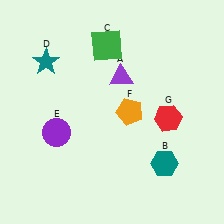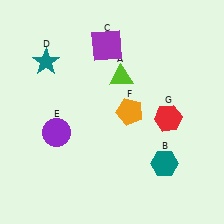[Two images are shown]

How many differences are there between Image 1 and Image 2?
There are 2 differences between the two images.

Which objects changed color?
A changed from purple to lime. C changed from green to purple.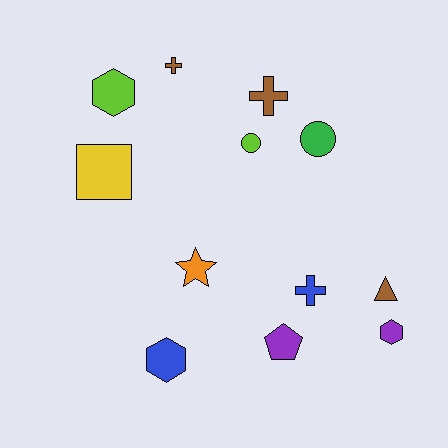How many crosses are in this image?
There are 3 crosses.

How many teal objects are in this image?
There are no teal objects.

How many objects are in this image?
There are 12 objects.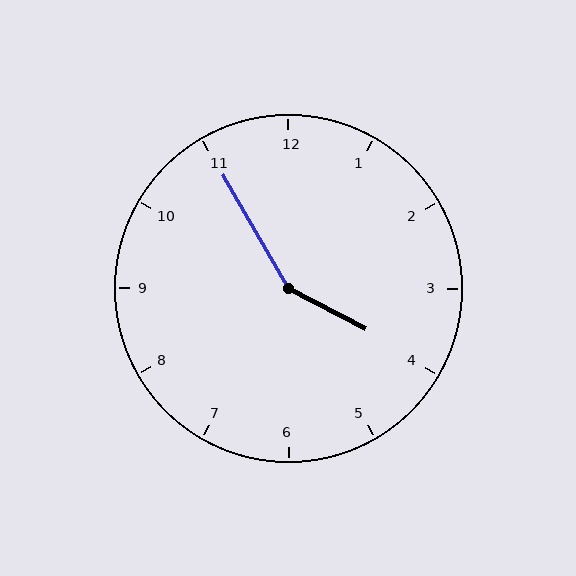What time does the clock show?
3:55.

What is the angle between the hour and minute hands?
Approximately 148 degrees.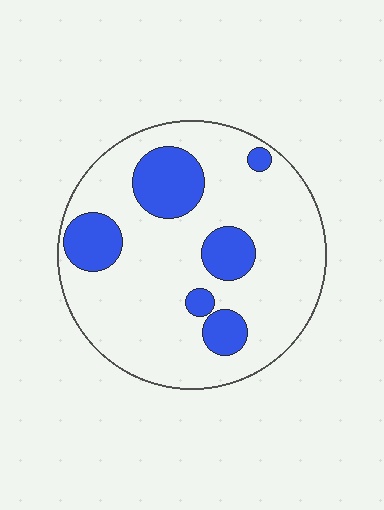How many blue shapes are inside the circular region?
6.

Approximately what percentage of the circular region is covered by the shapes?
Approximately 20%.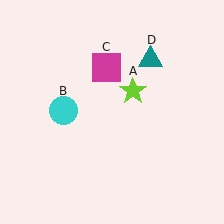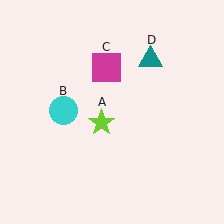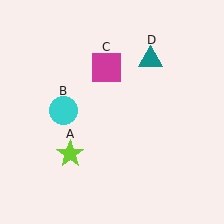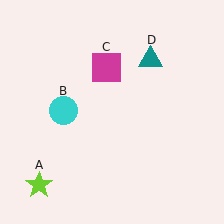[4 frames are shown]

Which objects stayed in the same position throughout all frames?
Cyan circle (object B) and magenta square (object C) and teal triangle (object D) remained stationary.